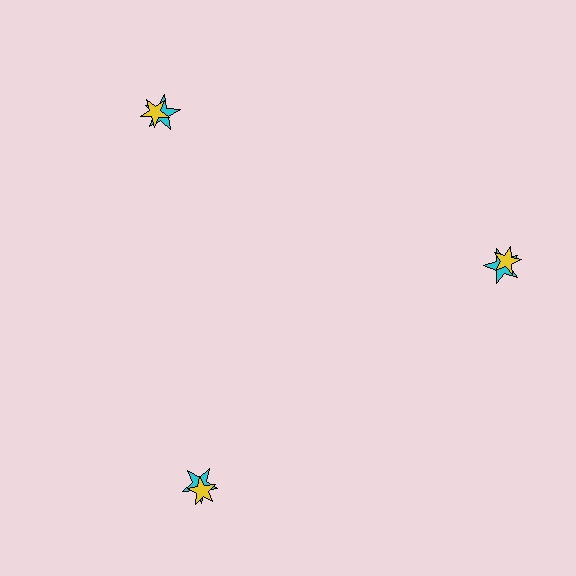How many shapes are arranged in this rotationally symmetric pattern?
There are 6 shapes, arranged in 3 groups of 2.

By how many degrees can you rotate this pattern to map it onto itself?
The pattern maps onto itself every 120 degrees of rotation.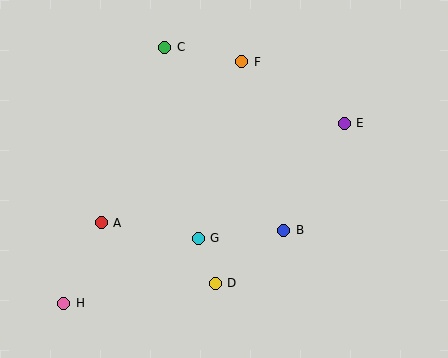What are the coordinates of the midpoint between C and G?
The midpoint between C and G is at (181, 143).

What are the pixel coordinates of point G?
Point G is at (198, 238).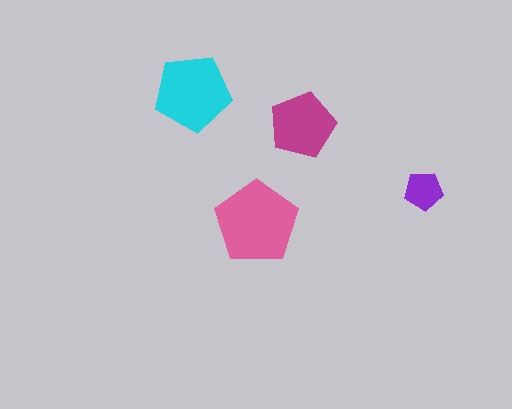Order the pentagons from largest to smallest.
the pink one, the cyan one, the magenta one, the purple one.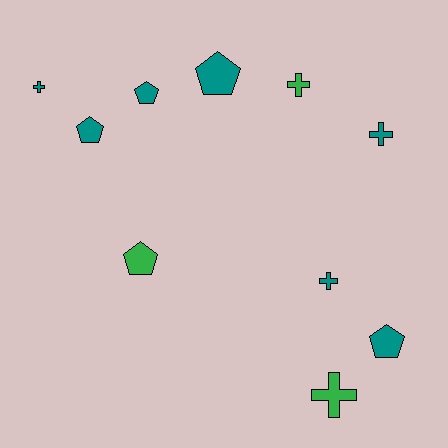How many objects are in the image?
There are 10 objects.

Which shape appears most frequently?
Pentagon, with 5 objects.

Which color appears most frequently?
Teal, with 7 objects.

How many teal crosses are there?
There are 3 teal crosses.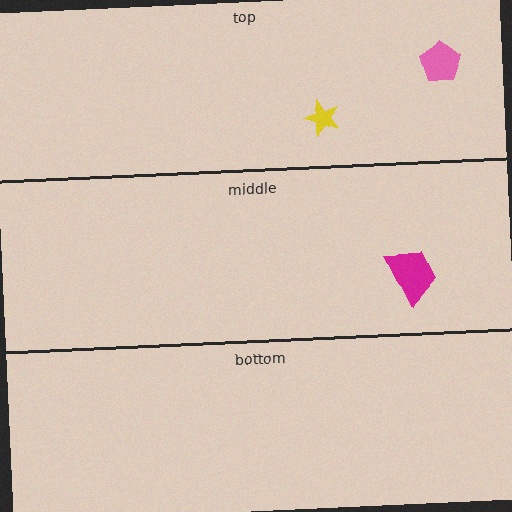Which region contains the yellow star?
The top region.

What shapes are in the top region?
The pink pentagon, the yellow star.